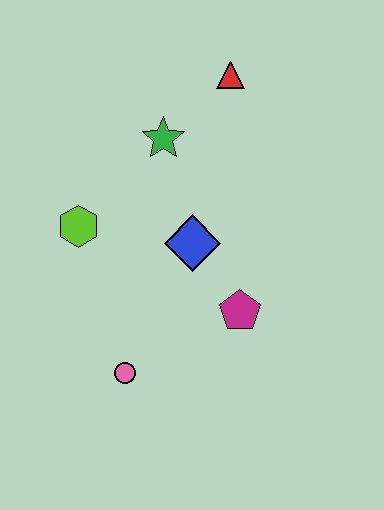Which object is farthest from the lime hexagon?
The red triangle is farthest from the lime hexagon.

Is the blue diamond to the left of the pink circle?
No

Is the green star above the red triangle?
No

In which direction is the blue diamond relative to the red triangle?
The blue diamond is below the red triangle.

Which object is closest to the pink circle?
The magenta pentagon is closest to the pink circle.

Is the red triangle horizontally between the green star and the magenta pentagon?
Yes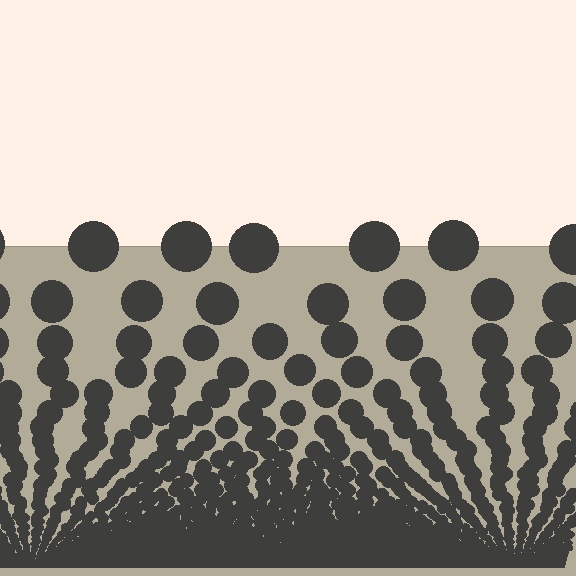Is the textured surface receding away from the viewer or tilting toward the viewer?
The surface appears to tilt toward the viewer. Texture elements get larger and sparser toward the top.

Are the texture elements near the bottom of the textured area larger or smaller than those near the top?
Smaller. The gradient is inverted — elements near the bottom are smaller and denser.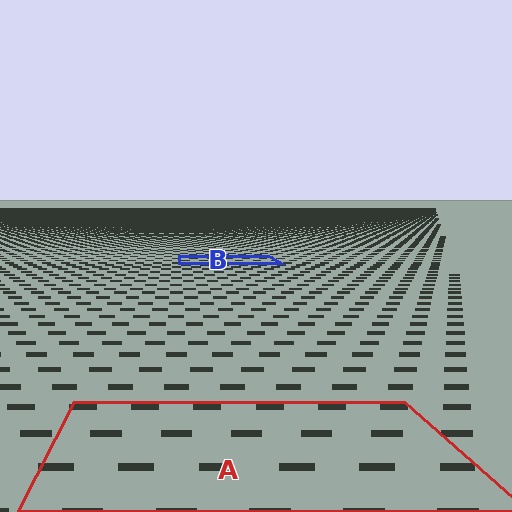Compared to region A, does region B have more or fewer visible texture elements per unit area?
Region B has more texture elements per unit area — they are packed more densely because it is farther away.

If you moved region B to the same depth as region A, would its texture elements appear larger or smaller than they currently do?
They would appear larger. At a closer depth, the same texture elements are projected at a bigger on-screen size.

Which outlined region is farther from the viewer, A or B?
Region B is farther from the viewer — the texture elements inside it appear smaller and more densely packed.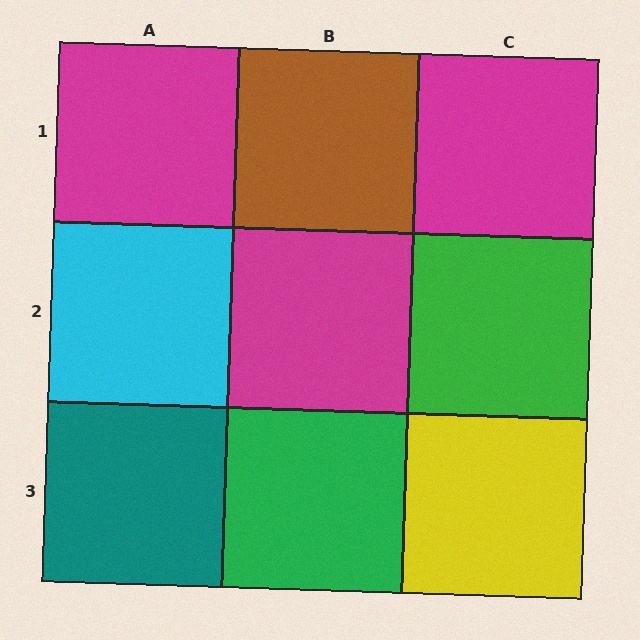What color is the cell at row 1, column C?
Magenta.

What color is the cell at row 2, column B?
Magenta.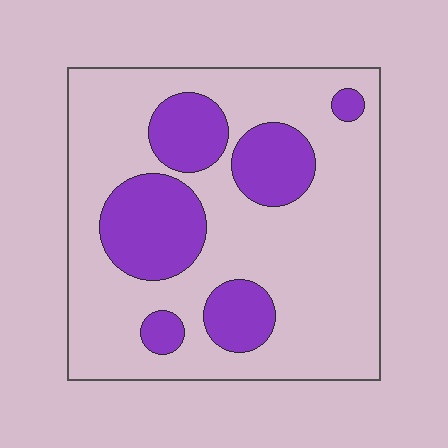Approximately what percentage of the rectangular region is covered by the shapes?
Approximately 25%.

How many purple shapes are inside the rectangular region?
6.